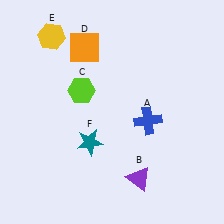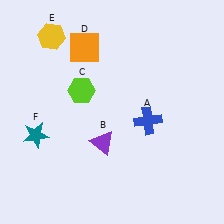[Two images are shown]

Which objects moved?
The objects that moved are: the purple triangle (B), the teal star (F).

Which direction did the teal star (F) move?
The teal star (F) moved left.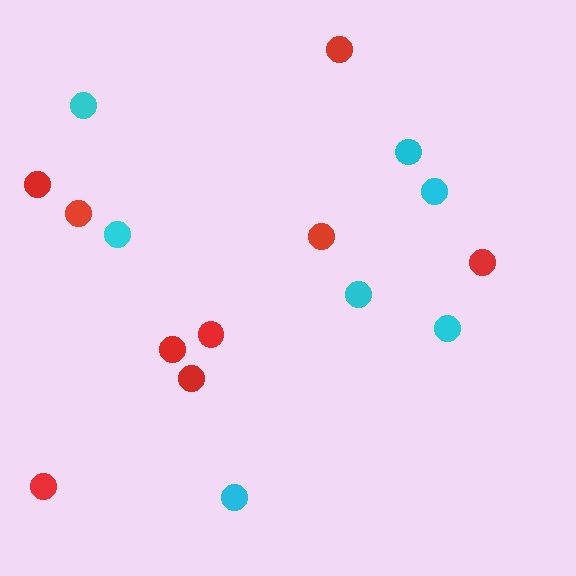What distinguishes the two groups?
There are 2 groups: one group of red circles (9) and one group of cyan circles (7).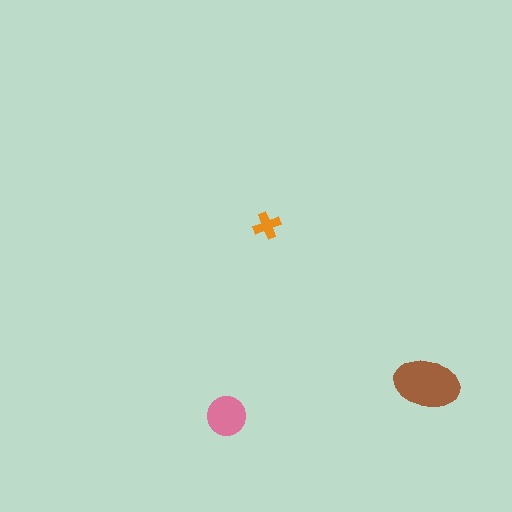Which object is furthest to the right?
The brown ellipse is rightmost.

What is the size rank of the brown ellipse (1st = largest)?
1st.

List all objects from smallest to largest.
The orange cross, the pink circle, the brown ellipse.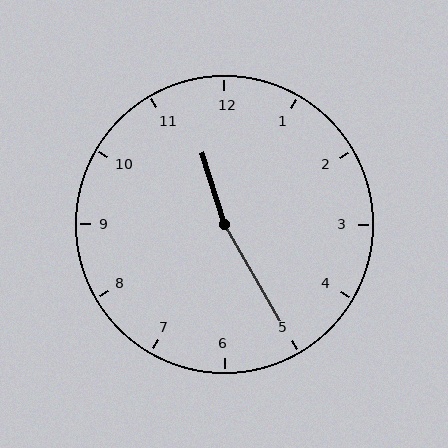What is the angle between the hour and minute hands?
Approximately 168 degrees.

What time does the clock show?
11:25.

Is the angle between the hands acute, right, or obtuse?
It is obtuse.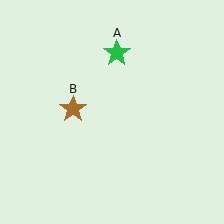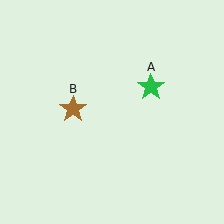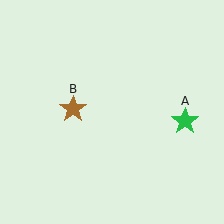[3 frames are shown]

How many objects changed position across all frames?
1 object changed position: green star (object A).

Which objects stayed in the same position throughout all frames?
Brown star (object B) remained stationary.